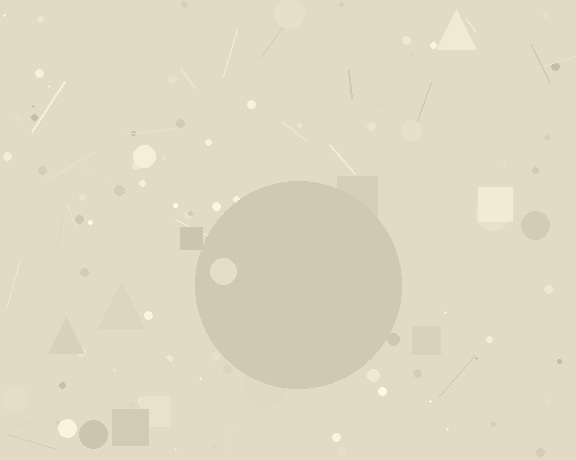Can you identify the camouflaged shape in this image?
The camouflaged shape is a circle.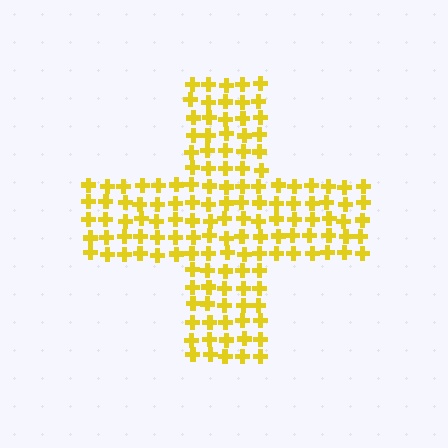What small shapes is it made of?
It is made of small crosses.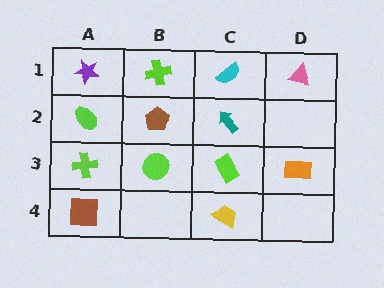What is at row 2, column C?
A teal arrow.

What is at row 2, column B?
A brown pentagon.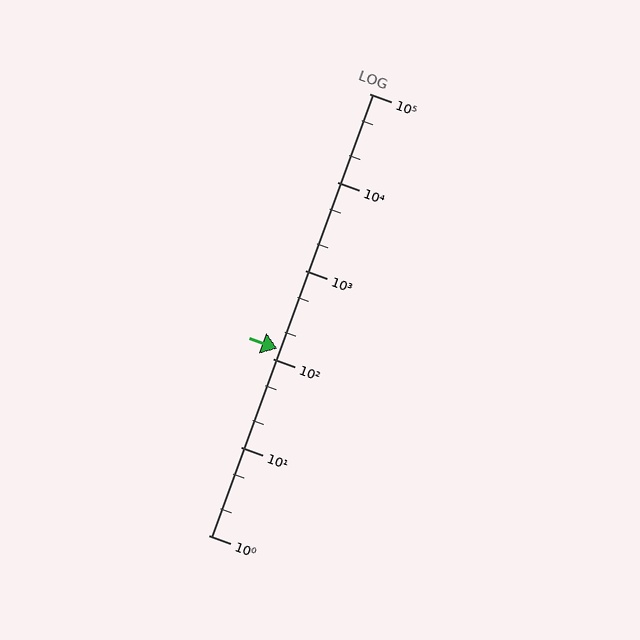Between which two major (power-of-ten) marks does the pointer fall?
The pointer is between 100 and 1000.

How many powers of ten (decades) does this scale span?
The scale spans 5 decades, from 1 to 100000.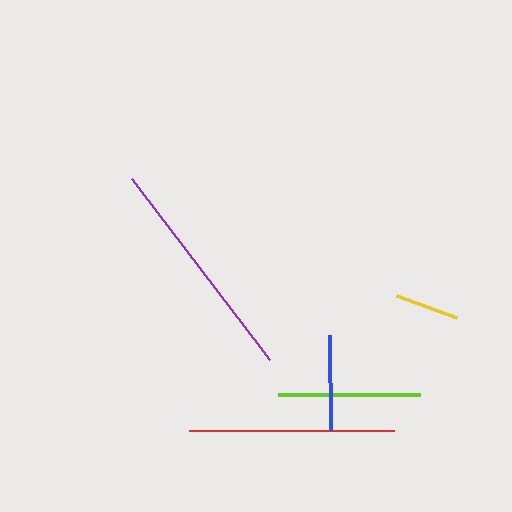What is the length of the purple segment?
The purple segment is approximately 228 pixels long.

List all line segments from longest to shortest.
From longest to shortest: purple, red, lime, blue, yellow.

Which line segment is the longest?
The purple line is the longest at approximately 228 pixels.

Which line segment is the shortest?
The yellow line is the shortest at approximately 64 pixels.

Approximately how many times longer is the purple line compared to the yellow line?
The purple line is approximately 3.6 times the length of the yellow line.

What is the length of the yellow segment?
The yellow segment is approximately 64 pixels long.